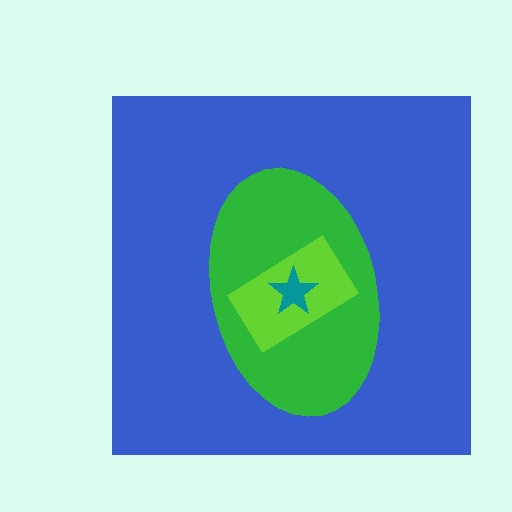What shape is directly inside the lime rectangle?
The teal star.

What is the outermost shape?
The blue square.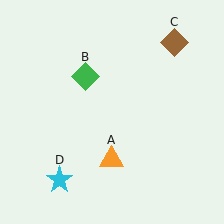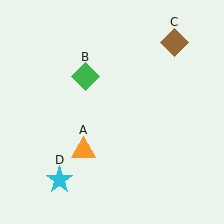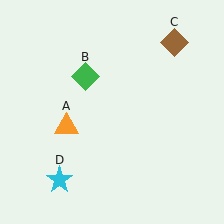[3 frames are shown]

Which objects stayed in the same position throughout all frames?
Green diamond (object B) and brown diamond (object C) and cyan star (object D) remained stationary.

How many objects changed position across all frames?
1 object changed position: orange triangle (object A).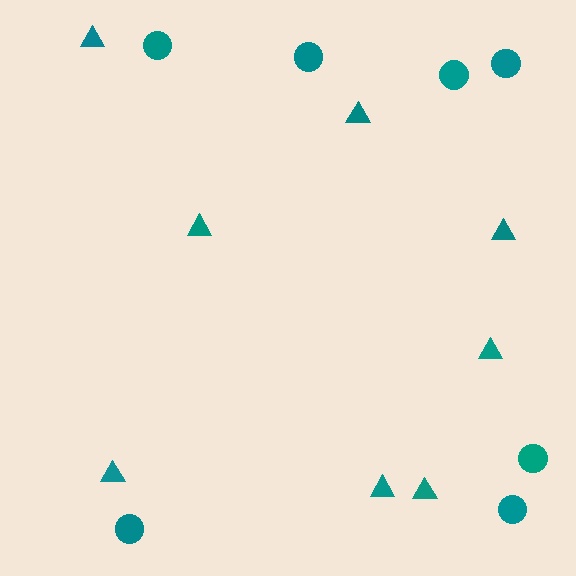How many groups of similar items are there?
There are 2 groups: one group of triangles (8) and one group of circles (7).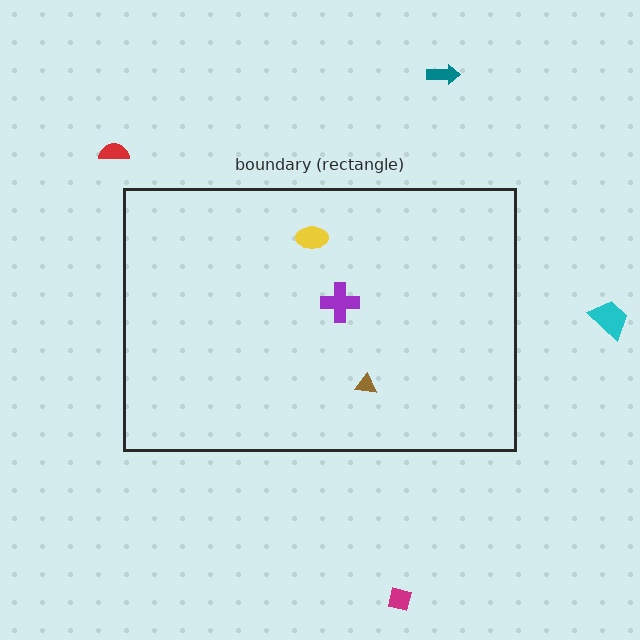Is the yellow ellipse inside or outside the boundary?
Inside.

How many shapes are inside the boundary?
3 inside, 4 outside.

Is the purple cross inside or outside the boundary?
Inside.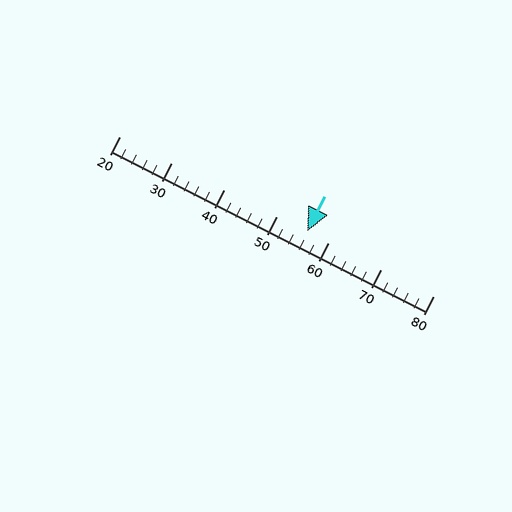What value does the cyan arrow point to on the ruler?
The cyan arrow points to approximately 56.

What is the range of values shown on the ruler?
The ruler shows values from 20 to 80.